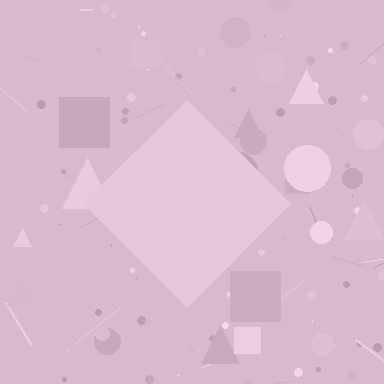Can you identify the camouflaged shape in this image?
The camouflaged shape is a diamond.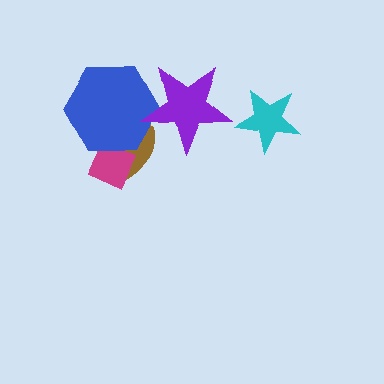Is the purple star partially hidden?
No, no other shape covers it.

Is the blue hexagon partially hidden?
Yes, it is partially covered by another shape.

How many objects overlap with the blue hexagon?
3 objects overlap with the blue hexagon.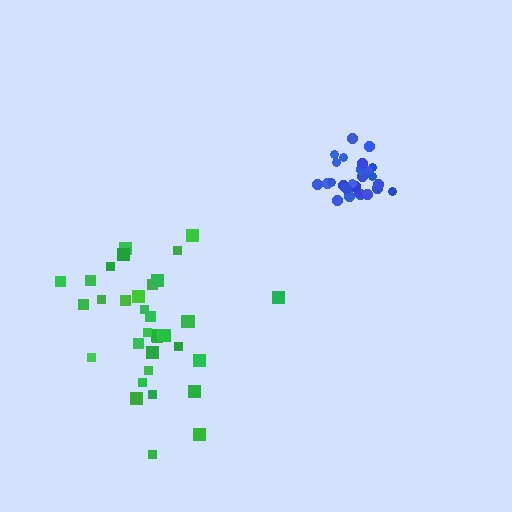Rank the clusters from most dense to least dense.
blue, green.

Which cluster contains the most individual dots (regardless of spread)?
Green (35).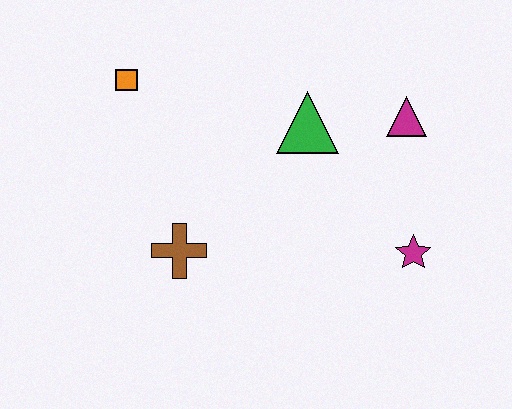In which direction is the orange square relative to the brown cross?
The orange square is above the brown cross.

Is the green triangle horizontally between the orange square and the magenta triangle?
Yes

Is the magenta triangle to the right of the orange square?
Yes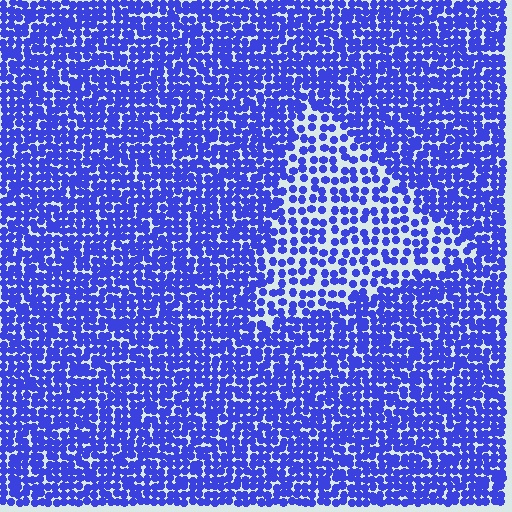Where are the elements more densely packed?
The elements are more densely packed outside the triangle boundary.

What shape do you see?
I see a triangle.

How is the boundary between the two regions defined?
The boundary is defined by a change in element density (approximately 1.9x ratio). All elements are the same color, size, and shape.